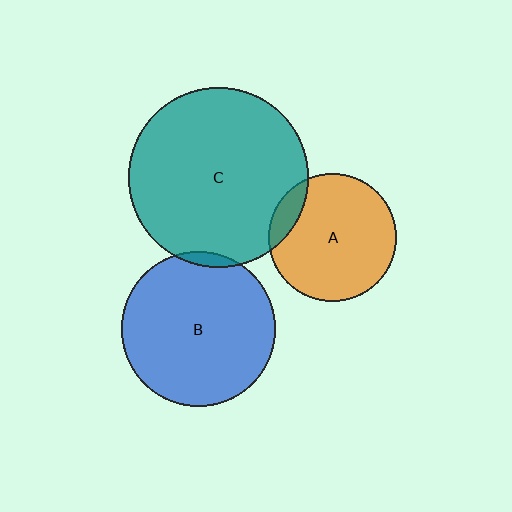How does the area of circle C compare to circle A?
Approximately 2.0 times.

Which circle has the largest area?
Circle C (teal).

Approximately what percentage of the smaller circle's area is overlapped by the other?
Approximately 10%.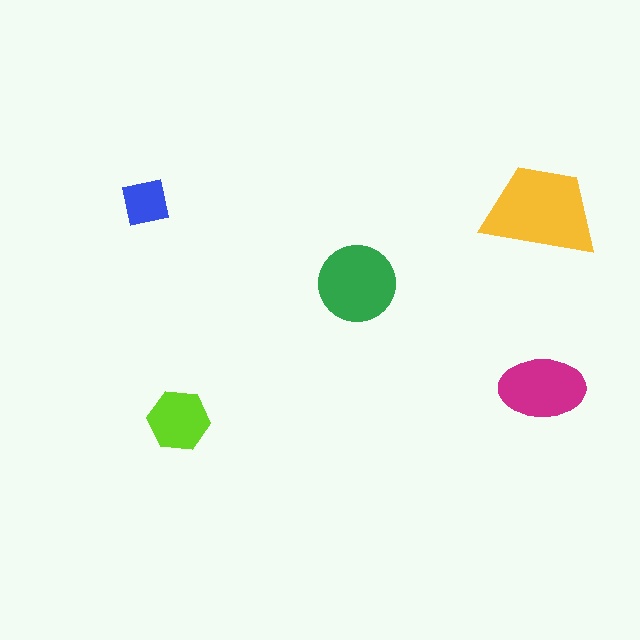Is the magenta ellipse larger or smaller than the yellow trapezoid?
Smaller.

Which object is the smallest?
The blue square.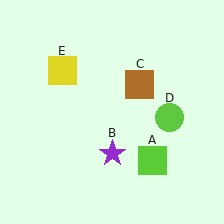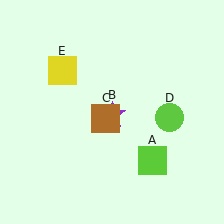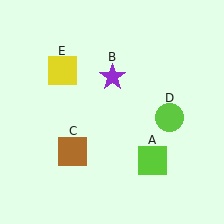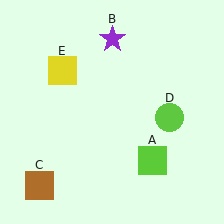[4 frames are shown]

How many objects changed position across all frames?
2 objects changed position: purple star (object B), brown square (object C).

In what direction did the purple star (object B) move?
The purple star (object B) moved up.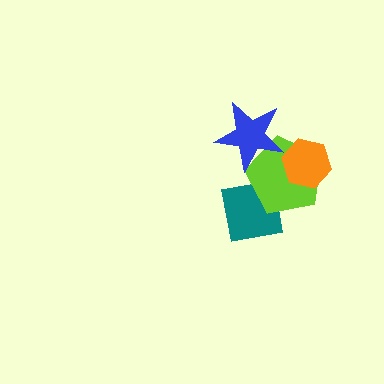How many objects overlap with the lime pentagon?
3 objects overlap with the lime pentagon.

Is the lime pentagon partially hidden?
Yes, it is partially covered by another shape.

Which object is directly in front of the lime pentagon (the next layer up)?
The orange hexagon is directly in front of the lime pentagon.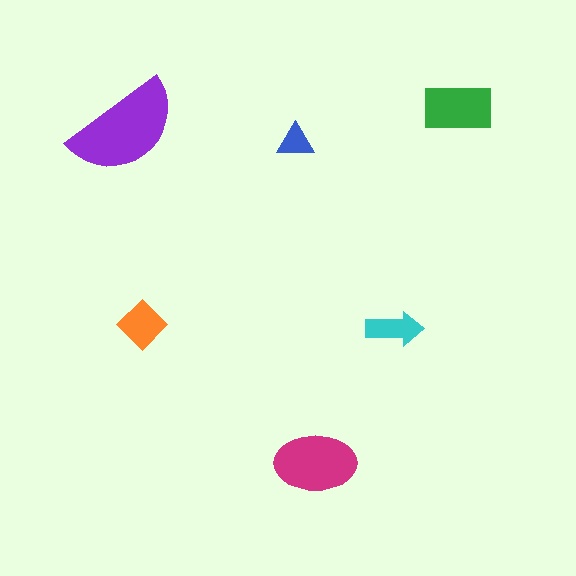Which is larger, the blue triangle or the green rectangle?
The green rectangle.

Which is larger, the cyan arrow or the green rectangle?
The green rectangle.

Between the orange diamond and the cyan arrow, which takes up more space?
The orange diamond.